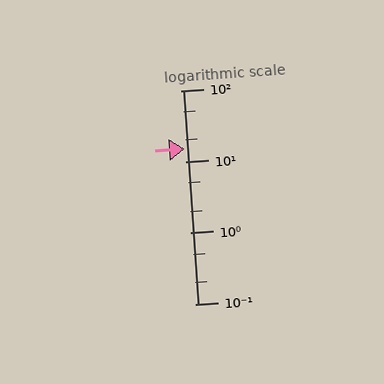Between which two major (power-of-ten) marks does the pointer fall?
The pointer is between 10 and 100.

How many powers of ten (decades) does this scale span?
The scale spans 3 decades, from 0.1 to 100.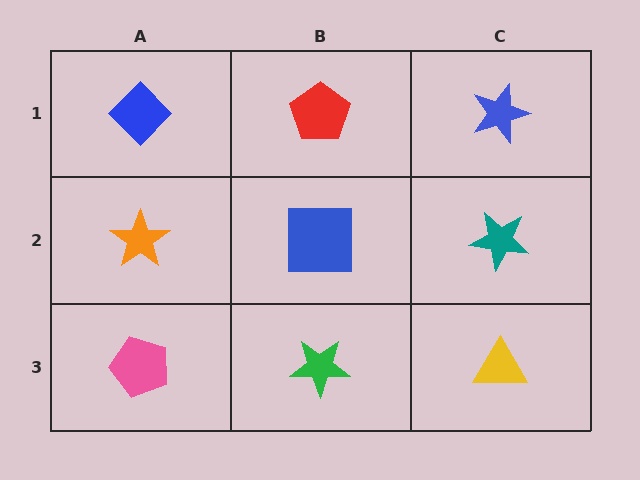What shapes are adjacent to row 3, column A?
An orange star (row 2, column A), a green star (row 3, column B).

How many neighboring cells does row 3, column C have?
2.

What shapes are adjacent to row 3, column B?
A blue square (row 2, column B), a pink pentagon (row 3, column A), a yellow triangle (row 3, column C).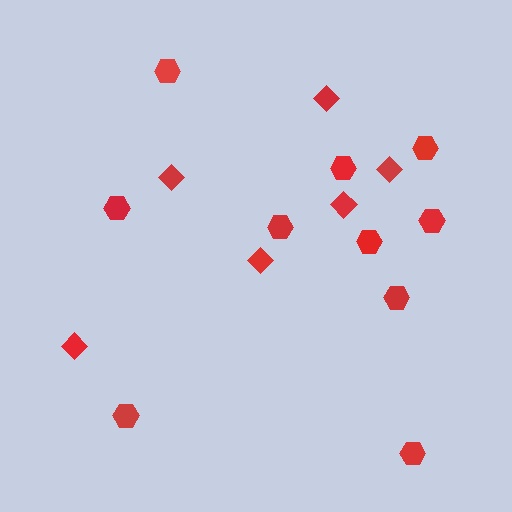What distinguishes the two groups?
There are 2 groups: one group of diamonds (6) and one group of hexagons (10).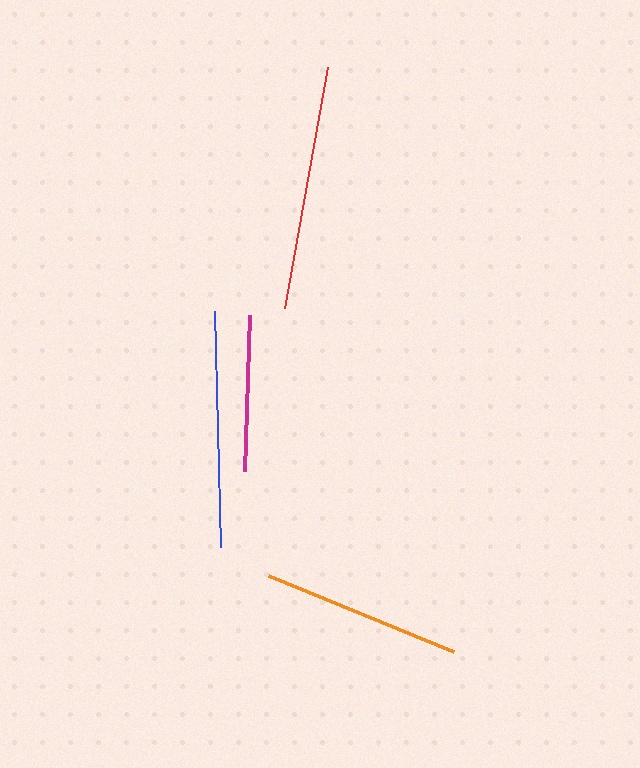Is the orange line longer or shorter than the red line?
The red line is longer than the orange line.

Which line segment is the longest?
The red line is the longest at approximately 245 pixels.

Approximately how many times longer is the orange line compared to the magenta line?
The orange line is approximately 1.3 times the length of the magenta line.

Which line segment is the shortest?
The magenta line is the shortest at approximately 156 pixels.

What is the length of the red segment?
The red segment is approximately 245 pixels long.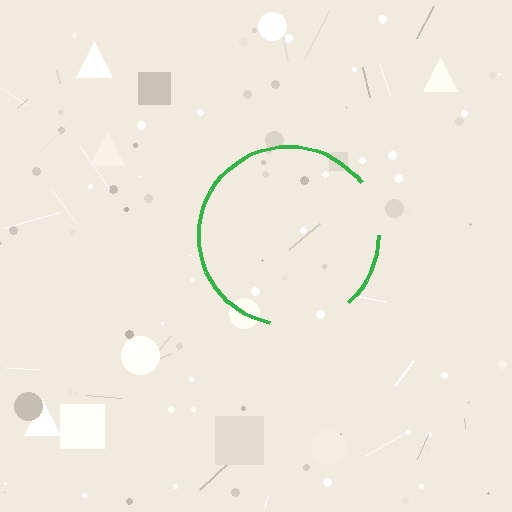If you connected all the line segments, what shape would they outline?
They would outline a circle.